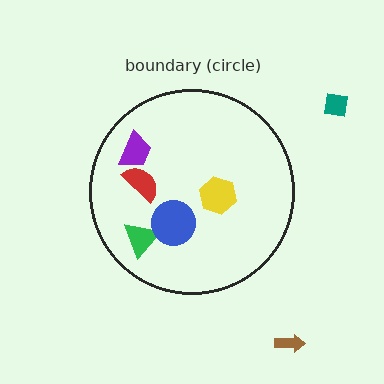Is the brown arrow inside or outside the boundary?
Outside.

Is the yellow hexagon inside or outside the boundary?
Inside.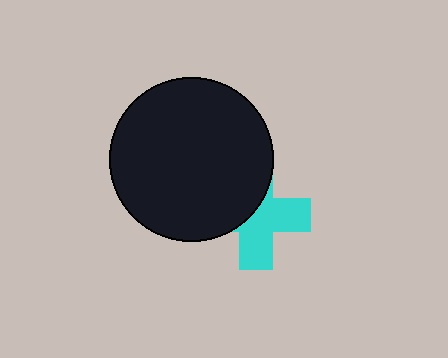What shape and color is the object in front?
The object in front is a black circle.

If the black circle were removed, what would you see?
You would see the complete cyan cross.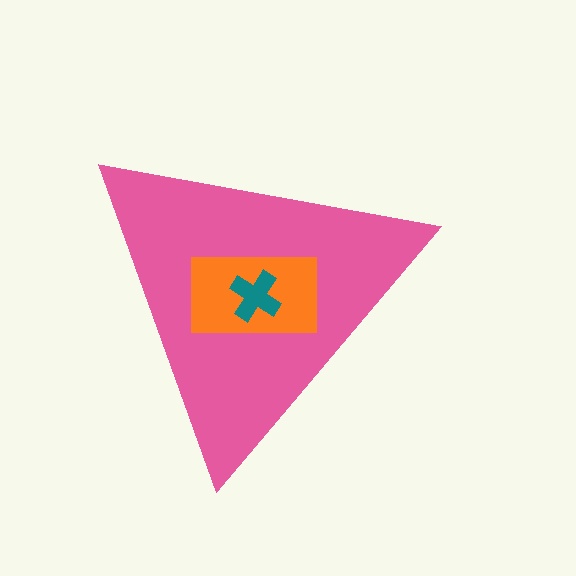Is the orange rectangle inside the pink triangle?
Yes.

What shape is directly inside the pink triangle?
The orange rectangle.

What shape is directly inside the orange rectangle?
The teal cross.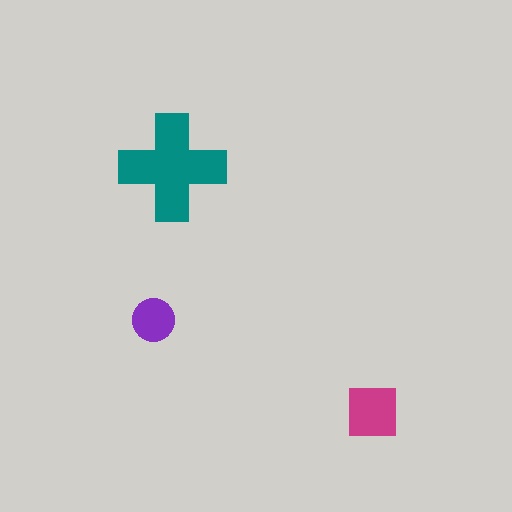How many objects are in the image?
There are 3 objects in the image.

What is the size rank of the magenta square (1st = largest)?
2nd.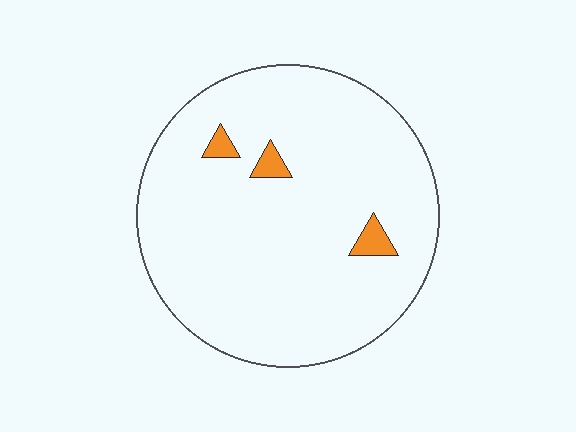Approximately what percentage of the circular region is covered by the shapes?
Approximately 5%.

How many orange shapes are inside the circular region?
3.